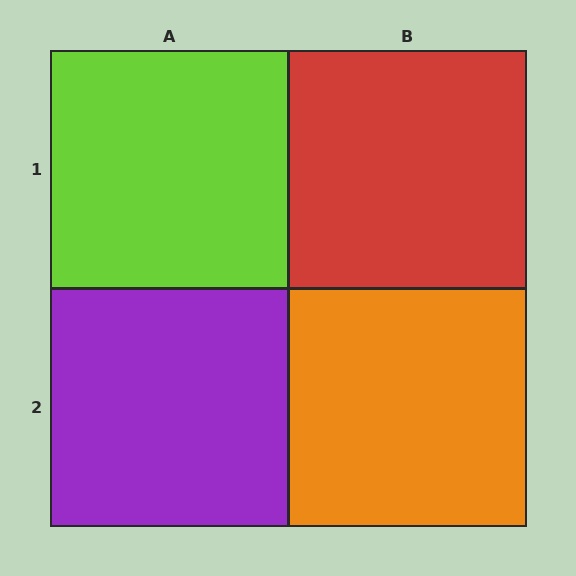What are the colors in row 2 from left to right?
Purple, orange.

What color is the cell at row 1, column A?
Lime.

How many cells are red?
1 cell is red.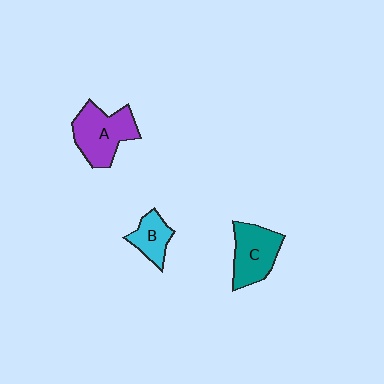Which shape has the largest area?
Shape A (purple).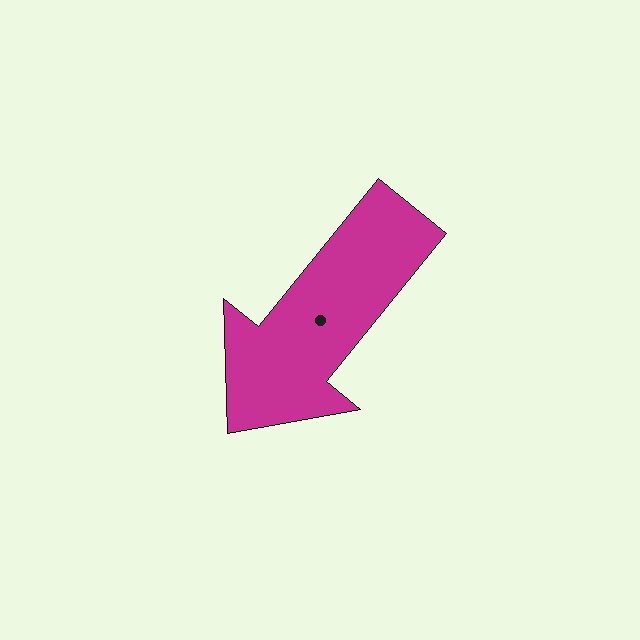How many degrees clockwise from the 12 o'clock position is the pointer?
Approximately 219 degrees.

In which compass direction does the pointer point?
Southwest.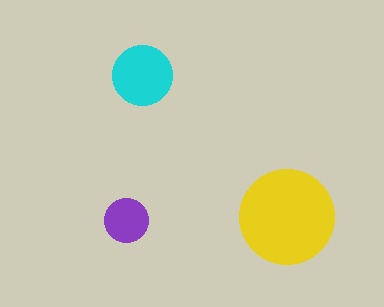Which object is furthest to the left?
The purple circle is leftmost.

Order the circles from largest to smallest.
the yellow one, the cyan one, the purple one.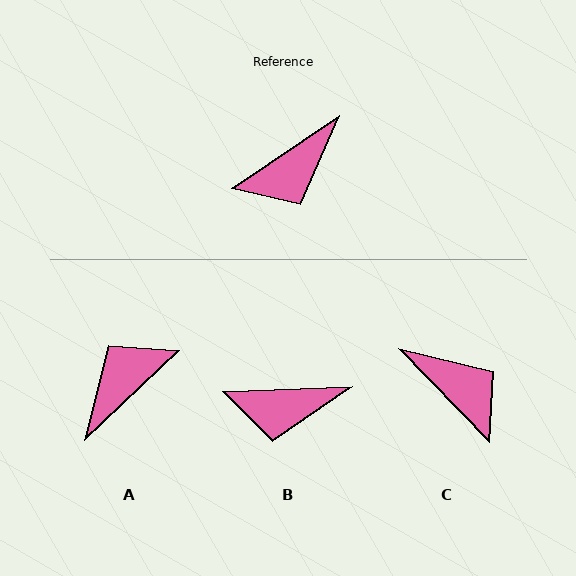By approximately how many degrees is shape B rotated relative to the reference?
Approximately 32 degrees clockwise.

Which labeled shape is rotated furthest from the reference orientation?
A, about 171 degrees away.